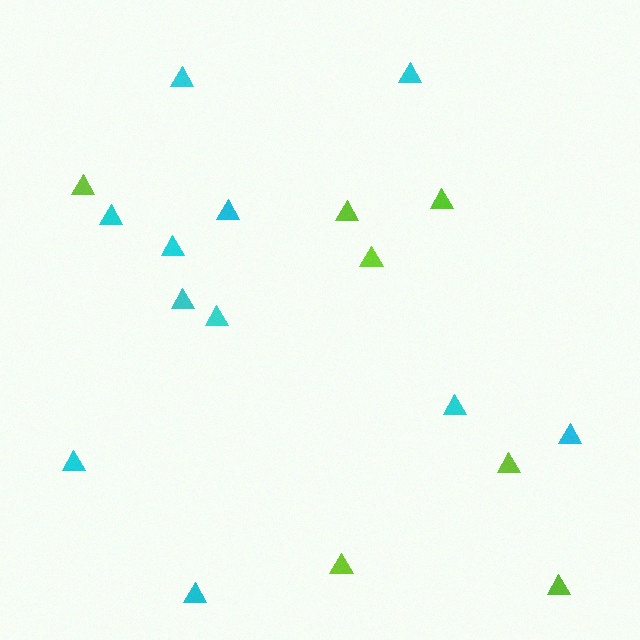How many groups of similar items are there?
There are 2 groups: one group of cyan triangles (11) and one group of lime triangles (7).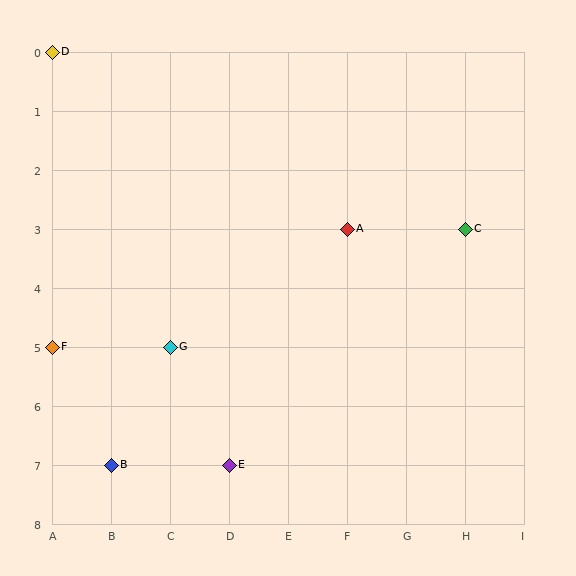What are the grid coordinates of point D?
Point D is at grid coordinates (A, 0).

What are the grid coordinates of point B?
Point B is at grid coordinates (B, 7).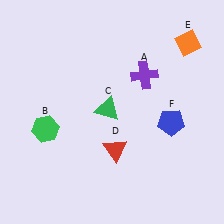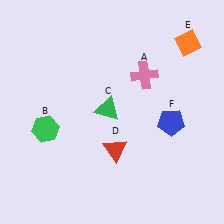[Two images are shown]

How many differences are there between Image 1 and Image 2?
There is 1 difference between the two images.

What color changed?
The cross (A) changed from purple in Image 1 to pink in Image 2.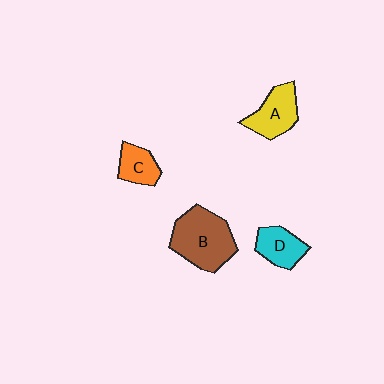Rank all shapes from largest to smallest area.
From largest to smallest: B (brown), A (yellow), D (cyan), C (orange).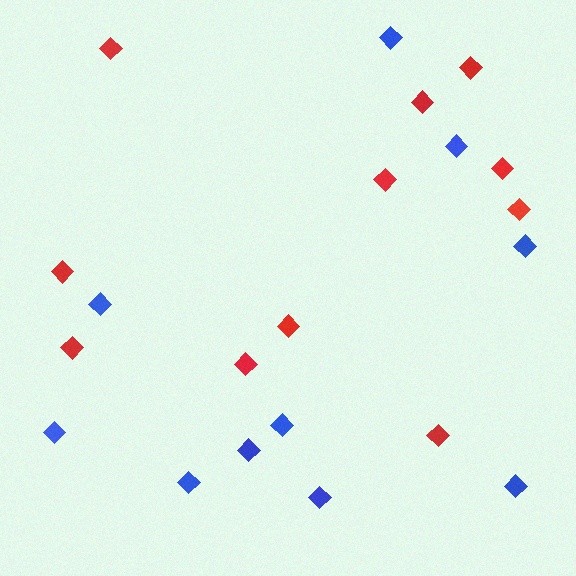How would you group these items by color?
There are 2 groups: one group of red diamonds (11) and one group of blue diamonds (10).